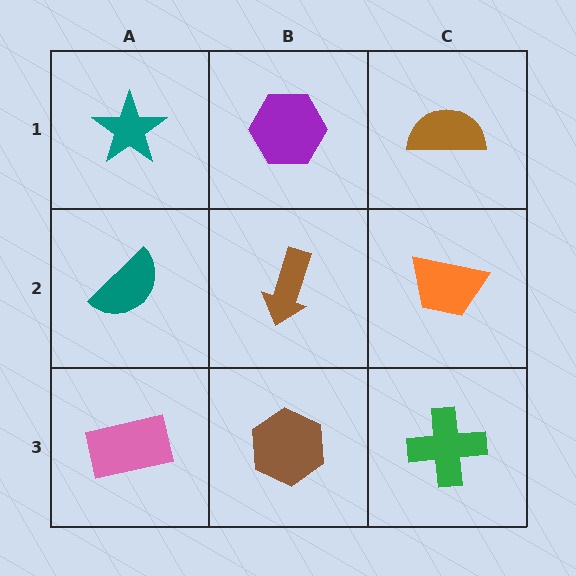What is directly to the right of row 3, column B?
A green cross.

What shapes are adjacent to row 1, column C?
An orange trapezoid (row 2, column C), a purple hexagon (row 1, column B).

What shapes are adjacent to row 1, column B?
A brown arrow (row 2, column B), a teal star (row 1, column A), a brown semicircle (row 1, column C).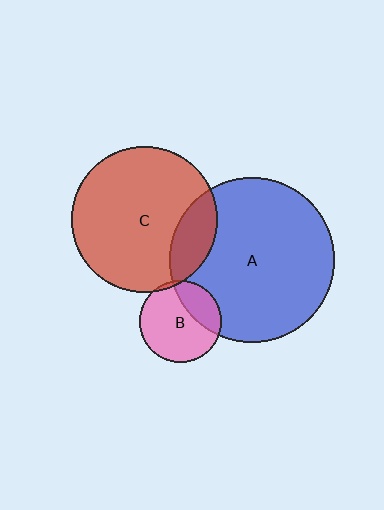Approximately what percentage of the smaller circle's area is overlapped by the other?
Approximately 5%.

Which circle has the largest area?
Circle A (blue).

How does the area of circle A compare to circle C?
Approximately 1.3 times.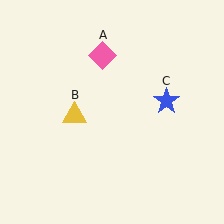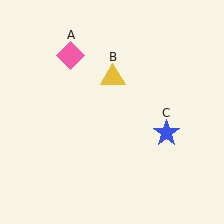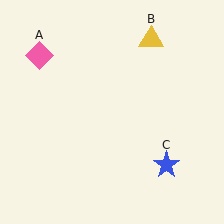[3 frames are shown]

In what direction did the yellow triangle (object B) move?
The yellow triangle (object B) moved up and to the right.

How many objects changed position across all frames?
3 objects changed position: pink diamond (object A), yellow triangle (object B), blue star (object C).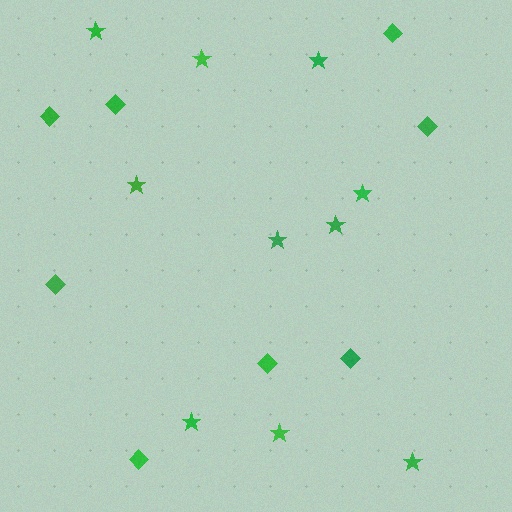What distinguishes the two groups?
There are 2 groups: one group of diamonds (8) and one group of stars (10).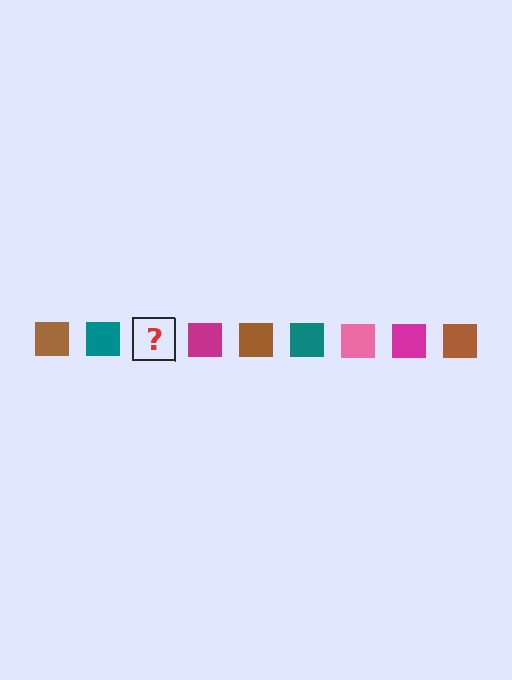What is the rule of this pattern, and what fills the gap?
The rule is that the pattern cycles through brown, teal, pink, magenta squares. The gap should be filled with a pink square.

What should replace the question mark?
The question mark should be replaced with a pink square.